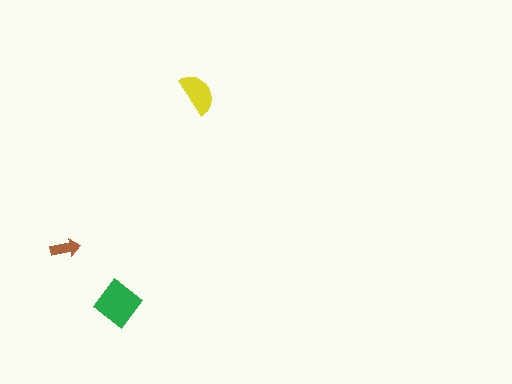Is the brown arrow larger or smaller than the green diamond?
Smaller.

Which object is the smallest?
The brown arrow.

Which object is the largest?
The green diamond.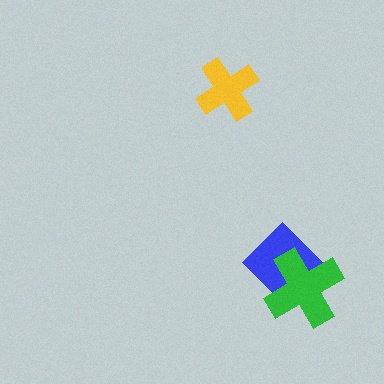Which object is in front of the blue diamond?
The green cross is in front of the blue diamond.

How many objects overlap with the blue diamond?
1 object overlaps with the blue diamond.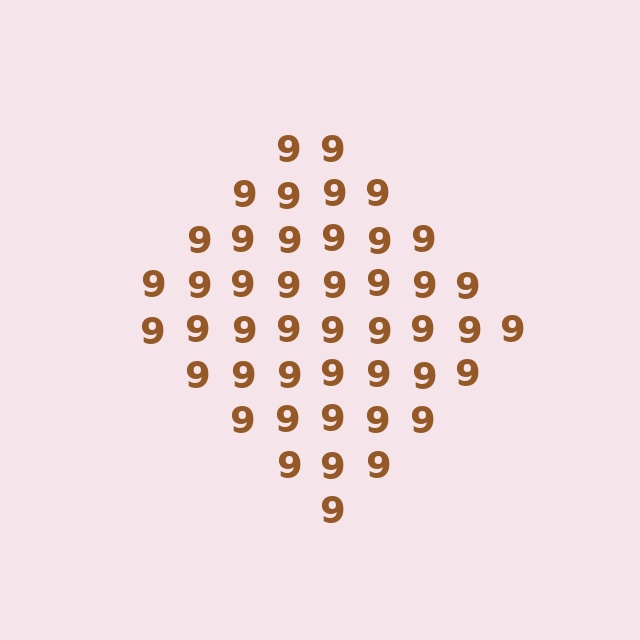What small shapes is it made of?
It is made of small digit 9's.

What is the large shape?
The large shape is a diamond.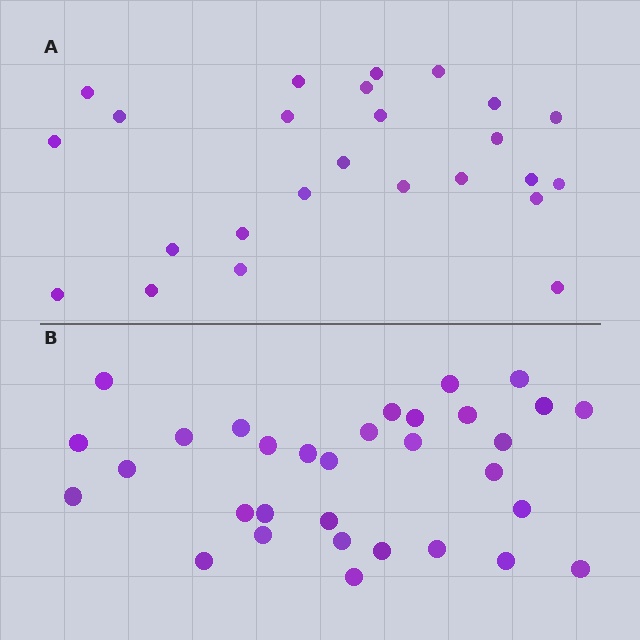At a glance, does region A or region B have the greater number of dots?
Region B (the bottom region) has more dots.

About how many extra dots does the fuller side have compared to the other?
Region B has roughly 8 or so more dots than region A.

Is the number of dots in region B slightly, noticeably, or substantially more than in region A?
Region B has noticeably more, but not dramatically so. The ratio is roughly 1.3 to 1.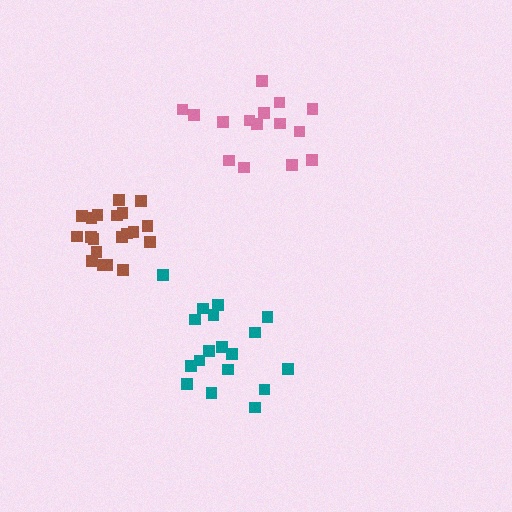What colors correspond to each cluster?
The clusters are colored: brown, teal, pink.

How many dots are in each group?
Group 1: 20 dots, Group 2: 19 dots, Group 3: 15 dots (54 total).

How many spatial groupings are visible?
There are 3 spatial groupings.